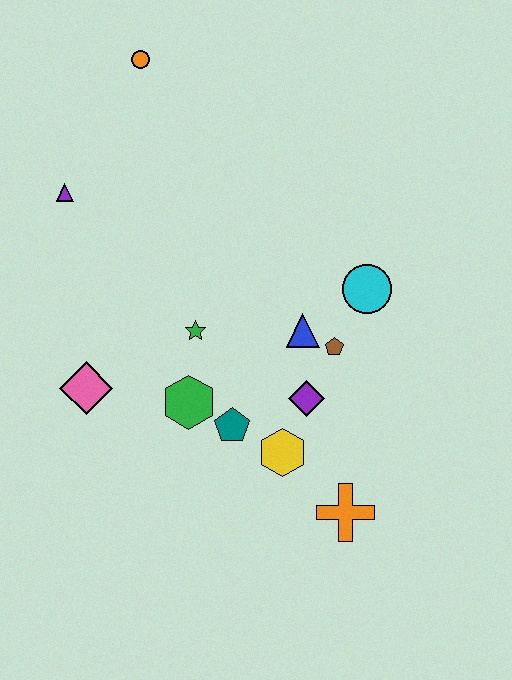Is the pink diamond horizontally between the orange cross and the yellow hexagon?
No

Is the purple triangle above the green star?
Yes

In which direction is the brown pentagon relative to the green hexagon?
The brown pentagon is to the right of the green hexagon.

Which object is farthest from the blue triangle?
The orange circle is farthest from the blue triangle.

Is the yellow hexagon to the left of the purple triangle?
No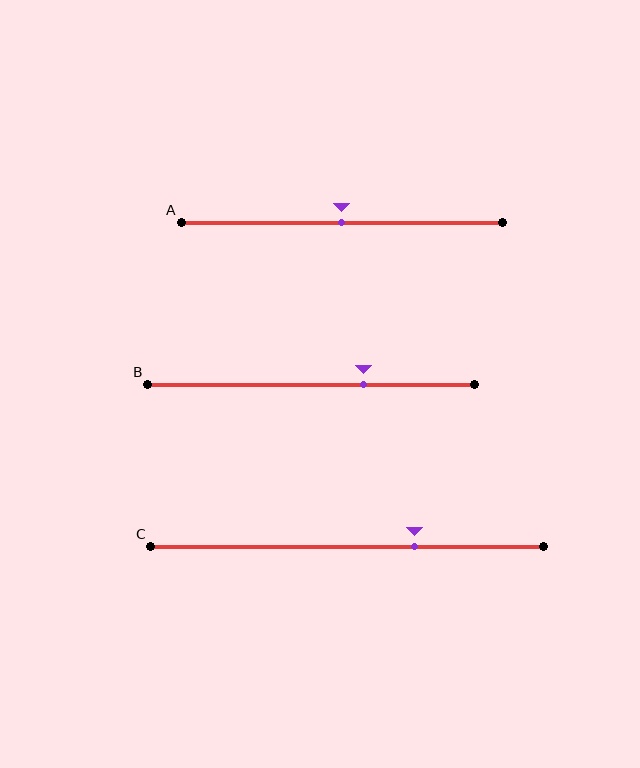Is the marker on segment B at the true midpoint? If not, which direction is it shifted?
No, the marker on segment B is shifted to the right by about 16% of the segment length.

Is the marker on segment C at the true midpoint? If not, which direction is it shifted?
No, the marker on segment C is shifted to the right by about 17% of the segment length.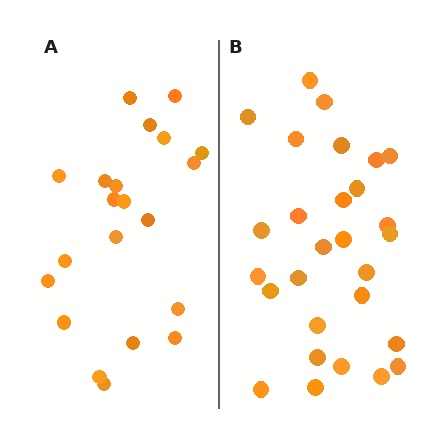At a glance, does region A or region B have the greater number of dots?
Region B (the right region) has more dots.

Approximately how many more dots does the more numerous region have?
Region B has roughly 8 or so more dots than region A.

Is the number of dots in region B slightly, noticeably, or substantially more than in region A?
Region B has noticeably more, but not dramatically so. The ratio is roughly 1.3 to 1.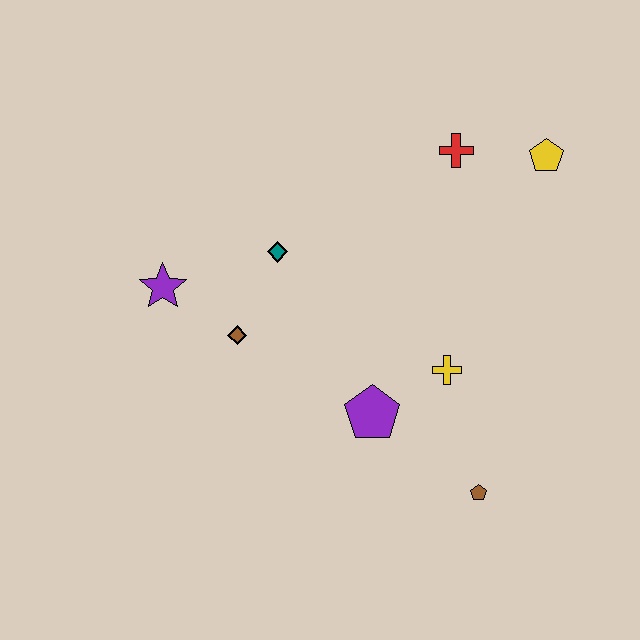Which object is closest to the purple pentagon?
The yellow cross is closest to the purple pentagon.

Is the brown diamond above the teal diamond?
No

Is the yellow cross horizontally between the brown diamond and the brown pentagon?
Yes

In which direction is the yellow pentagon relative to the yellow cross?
The yellow pentagon is above the yellow cross.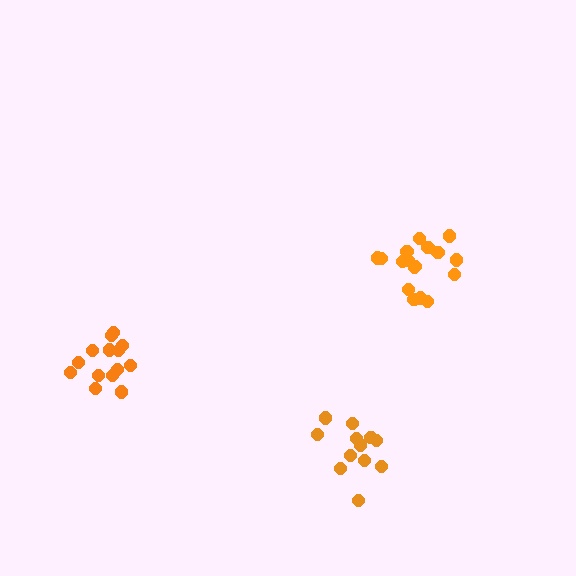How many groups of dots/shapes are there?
There are 3 groups.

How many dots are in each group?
Group 1: 17 dots, Group 2: 14 dots, Group 3: 12 dots (43 total).